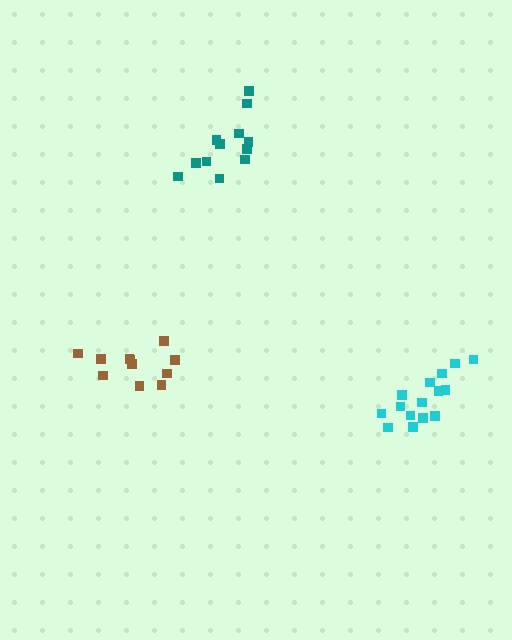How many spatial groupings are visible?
There are 3 spatial groupings.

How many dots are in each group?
Group 1: 12 dots, Group 2: 15 dots, Group 3: 12 dots (39 total).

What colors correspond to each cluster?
The clusters are colored: brown, cyan, teal.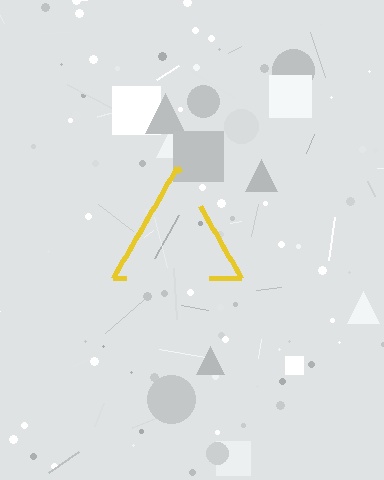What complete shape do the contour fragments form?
The contour fragments form a triangle.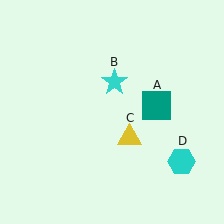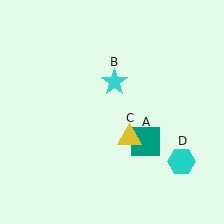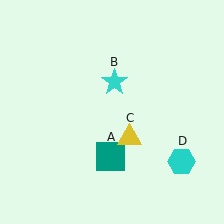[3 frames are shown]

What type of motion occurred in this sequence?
The teal square (object A) rotated clockwise around the center of the scene.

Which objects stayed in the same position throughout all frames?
Cyan star (object B) and yellow triangle (object C) and cyan hexagon (object D) remained stationary.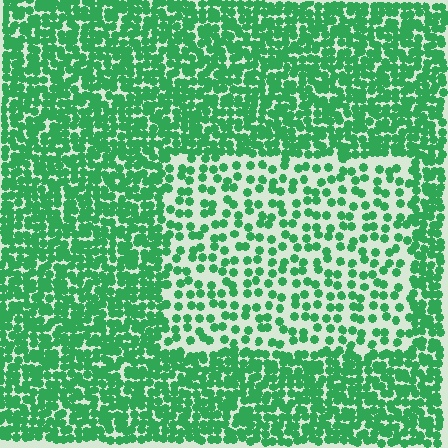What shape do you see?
I see a rectangle.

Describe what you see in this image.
The image contains small green elements arranged at two different densities. A rectangle-shaped region is visible where the elements are less densely packed than the surrounding area.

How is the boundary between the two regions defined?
The boundary is defined by a change in element density (approximately 2.2x ratio). All elements are the same color, size, and shape.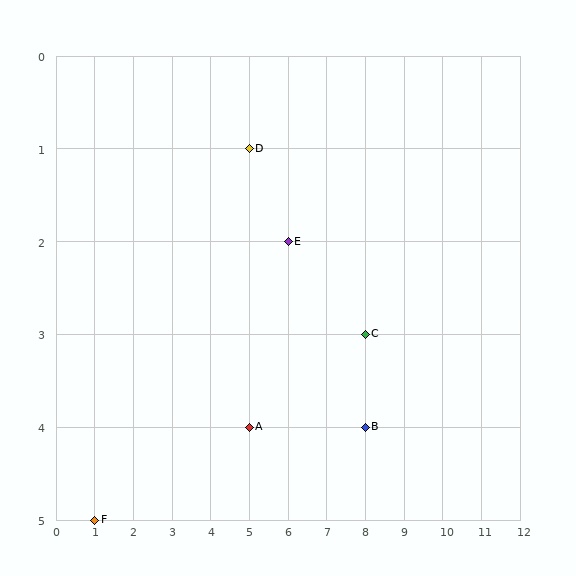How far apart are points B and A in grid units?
Points B and A are 3 columns apart.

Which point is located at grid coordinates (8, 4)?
Point B is at (8, 4).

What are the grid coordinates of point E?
Point E is at grid coordinates (6, 2).